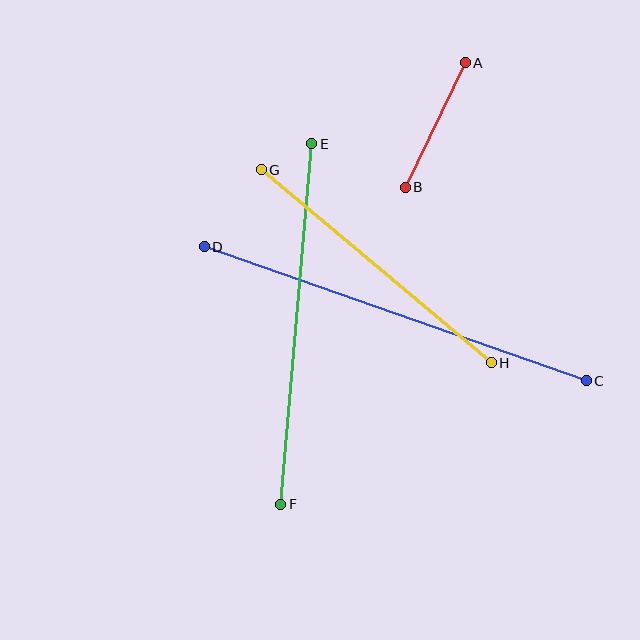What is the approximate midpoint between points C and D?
The midpoint is at approximately (395, 314) pixels.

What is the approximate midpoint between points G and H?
The midpoint is at approximately (376, 266) pixels.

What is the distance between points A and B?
The distance is approximately 138 pixels.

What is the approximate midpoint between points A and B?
The midpoint is at approximately (435, 125) pixels.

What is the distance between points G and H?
The distance is approximately 300 pixels.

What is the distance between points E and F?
The distance is approximately 362 pixels.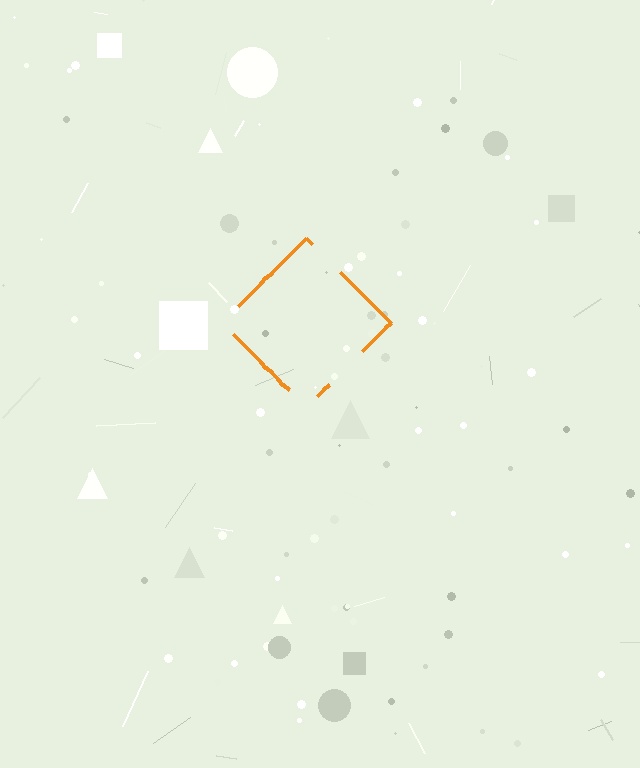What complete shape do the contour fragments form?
The contour fragments form a diamond.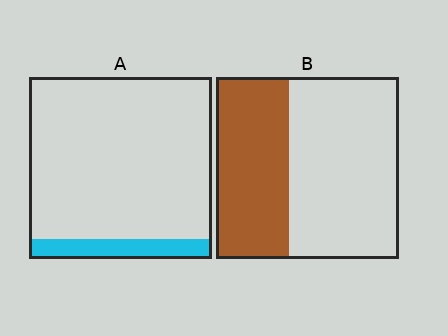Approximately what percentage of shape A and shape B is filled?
A is approximately 10% and B is approximately 40%.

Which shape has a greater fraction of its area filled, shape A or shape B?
Shape B.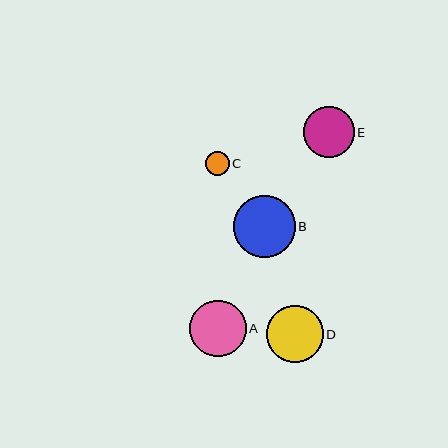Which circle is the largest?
Circle B is the largest with a size of approximately 62 pixels.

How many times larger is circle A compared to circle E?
Circle A is approximately 1.1 times the size of circle E.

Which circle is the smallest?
Circle C is the smallest with a size of approximately 24 pixels.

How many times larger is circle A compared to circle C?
Circle A is approximately 2.3 times the size of circle C.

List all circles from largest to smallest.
From largest to smallest: B, D, A, E, C.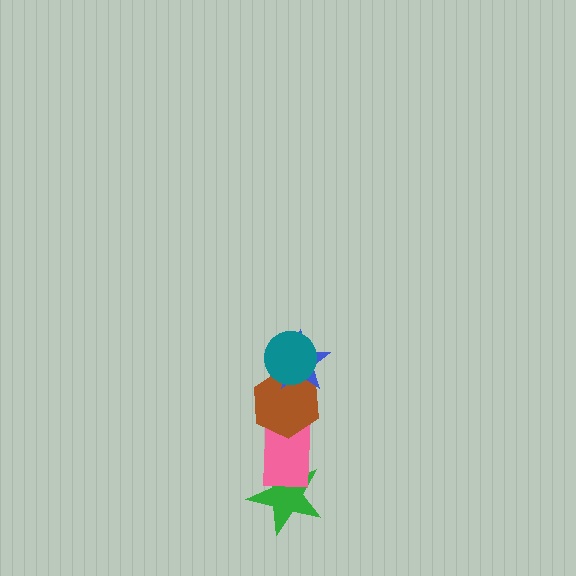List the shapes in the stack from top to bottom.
From top to bottom: the teal circle, the blue star, the brown hexagon, the pink rectangle, the green star.